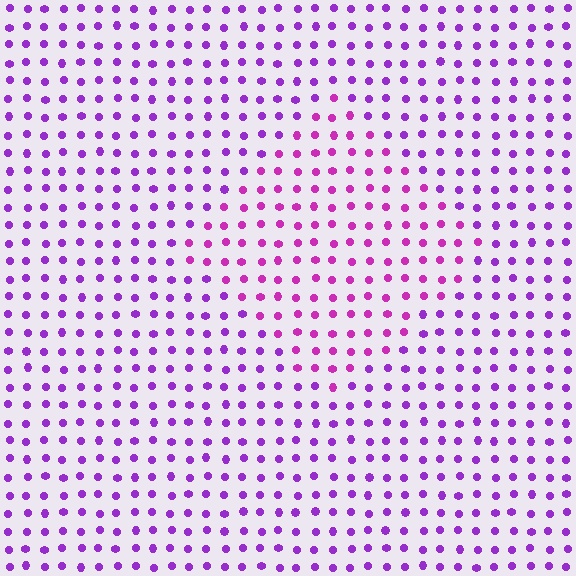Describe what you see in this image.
The image is filled with small purple elements in a uniform arrangement. A diamond-shaped region is visible where the elements are tinted to a slightly different hue, forming a subtle color boundary.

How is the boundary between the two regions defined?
The boundary is defined purely by a slight shift in hue (about 27 degrees). Spacing, size, and orientation are identical on both sides.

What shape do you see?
I see a diamond.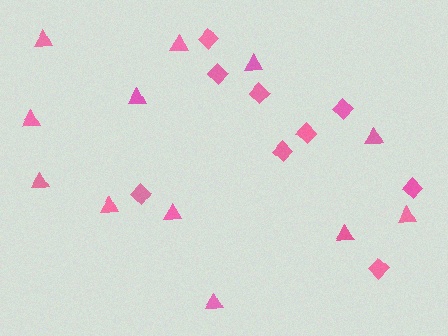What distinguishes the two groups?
There are 2 groups: one group of diamonds (9) and one group of triangles (12).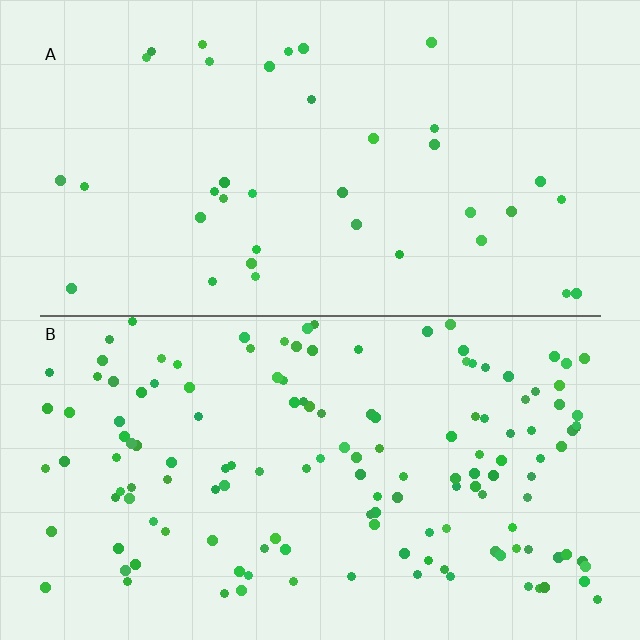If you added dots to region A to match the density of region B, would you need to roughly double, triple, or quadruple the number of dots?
Approximately quadruple.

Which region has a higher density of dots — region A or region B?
B (the bottom).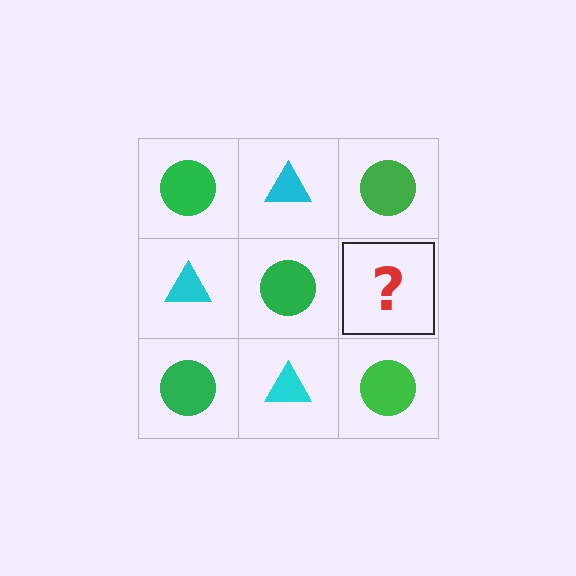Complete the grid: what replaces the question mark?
The question mark should be replaced with a cyan triangle.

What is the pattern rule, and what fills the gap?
The rule is that it alternates green circle and cyan triangle in a checkerboard pattern. The gap should be filled with a cyan triangle.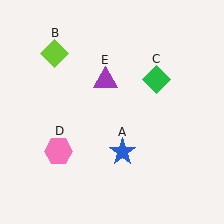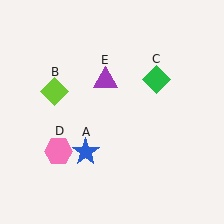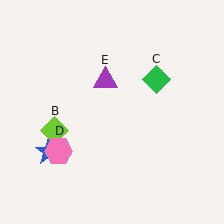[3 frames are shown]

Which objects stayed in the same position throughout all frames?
Green diamond (object C) and pink hexagon (object D) and purple triangle (object E) remained stationary.